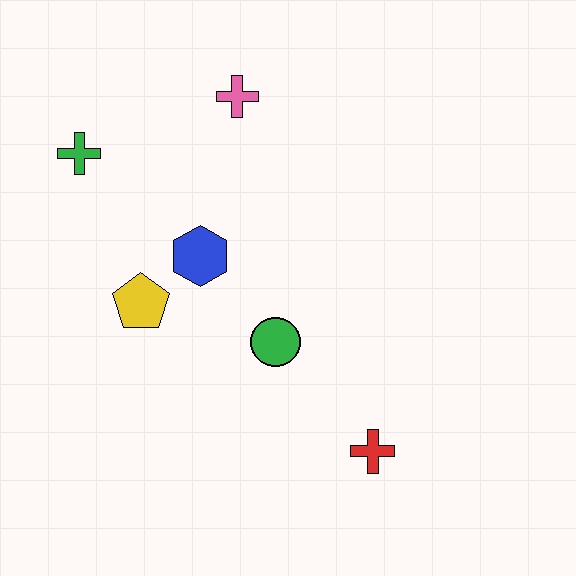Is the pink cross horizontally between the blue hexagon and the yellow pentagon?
No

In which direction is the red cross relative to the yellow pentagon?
The red cross is to the right of the yellow pentagon.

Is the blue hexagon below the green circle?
No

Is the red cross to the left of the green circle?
No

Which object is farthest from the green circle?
The green cross is farthest from the green circle.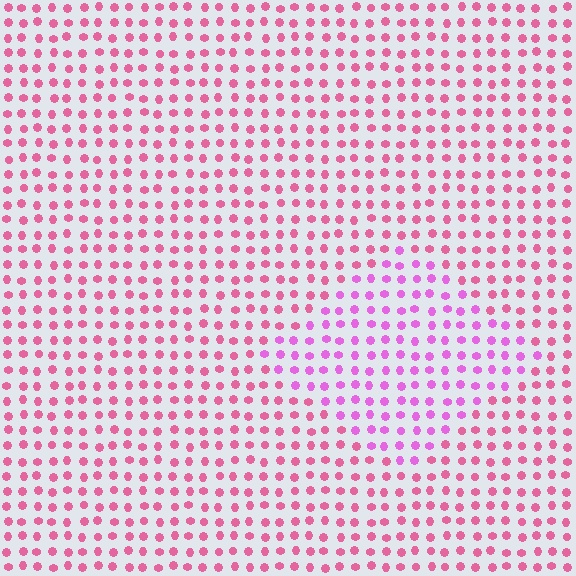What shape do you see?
I see a diamond.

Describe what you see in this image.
The image is filled with small pink elements in a uniform arrangement. A diamond-shaped region is visible where the elements are tinted to a slightly different hue, forming a subtle color boundary.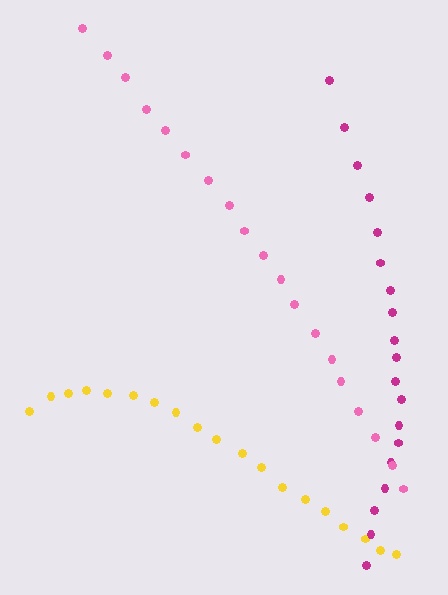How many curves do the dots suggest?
There are 3 distinct paths.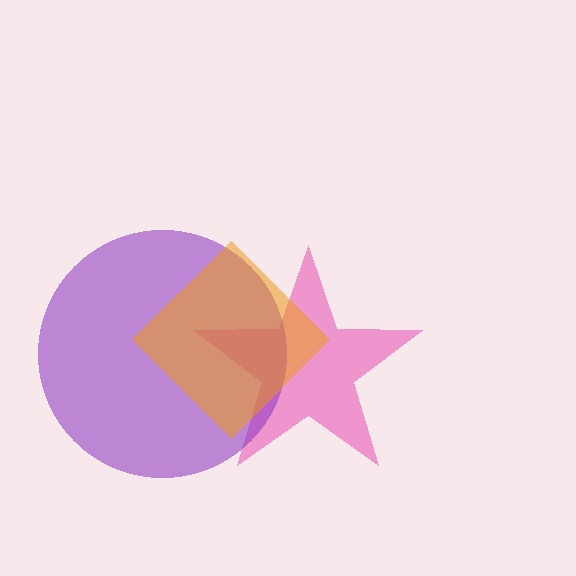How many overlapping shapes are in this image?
There are 3 overlapping shapes in the image.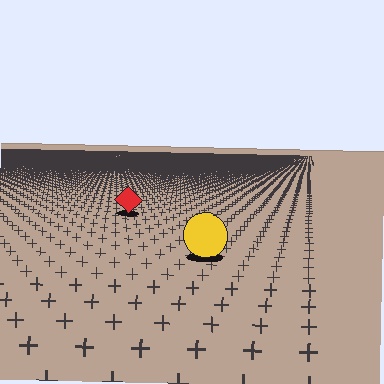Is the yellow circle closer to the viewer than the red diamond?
Yes. The yellow circle is closer — you can tell from the texture gradient: the ground texture is coarser near it.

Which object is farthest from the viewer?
The red diamond is farthest from the viewer. It appears smaller and the ground texture around it is denser.